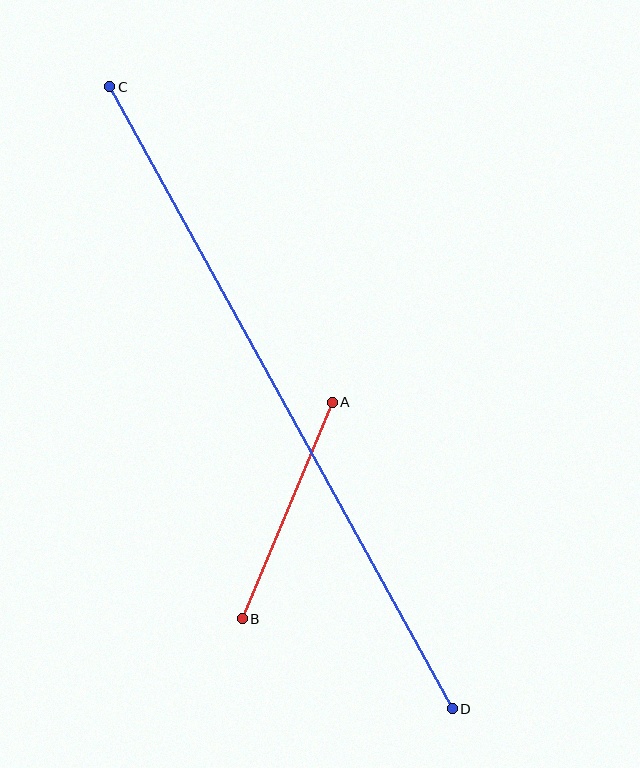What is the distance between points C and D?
The distance is approximately 710 pixels.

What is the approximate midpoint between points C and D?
The midpoint is at approximately (281, 398) pixels.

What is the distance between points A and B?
The distance is approximately 234 pixels.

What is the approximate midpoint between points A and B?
The midpoint is at approximately (287, 510) pixels.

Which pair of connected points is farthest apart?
Points C and D are farthest apart.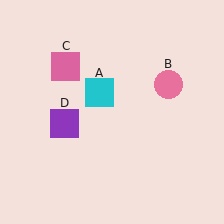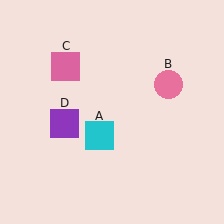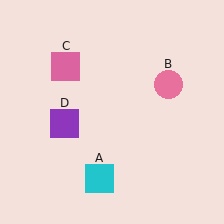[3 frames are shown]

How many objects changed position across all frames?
1 object changed position: cyan square (object A).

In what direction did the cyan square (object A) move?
The cyan square (object A) moved down.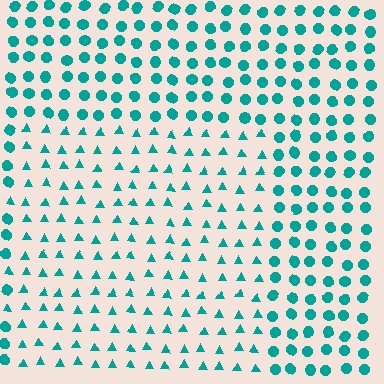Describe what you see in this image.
The image is filled with small teal elements arranged in a uniform grid. A rectangle-shaped region contains triangles, while the surrounding area contains circles. The boundary is defined purely by the change in element shape.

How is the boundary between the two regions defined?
The boundary is defined by a change in element shape: triangles inside vs. circles outside. All elements share the same color and spacing.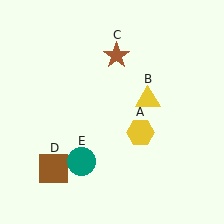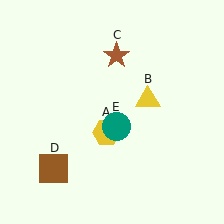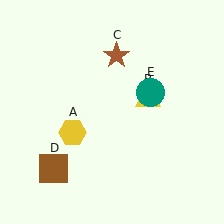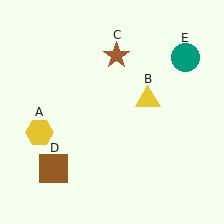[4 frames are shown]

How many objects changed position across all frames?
2 objects changed position: yellow hexagon (object A), teal circle (object E).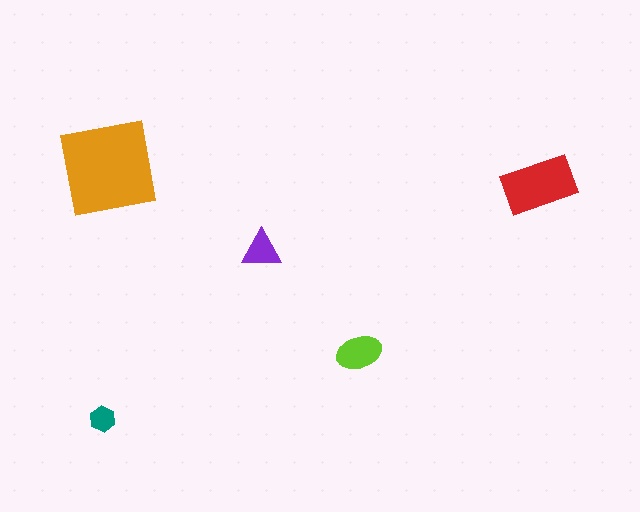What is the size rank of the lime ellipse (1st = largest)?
3rd.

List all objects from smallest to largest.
The teal hexagon, the purple triangle, the lime ellipse, the red rectangle, the orange square.